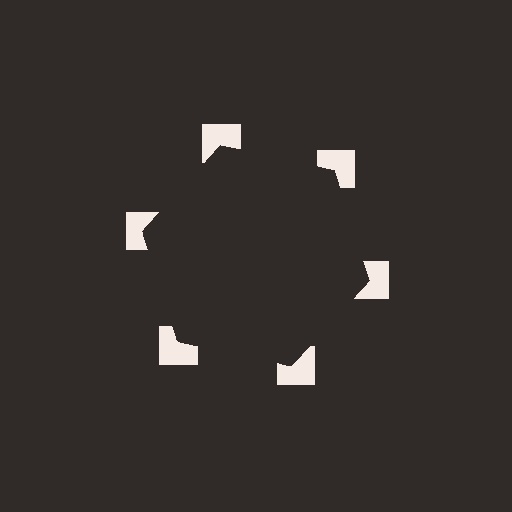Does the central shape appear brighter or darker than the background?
It typically appears slightly darker than the background, even though no actual brightness change is drawn.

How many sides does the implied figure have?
6 sides.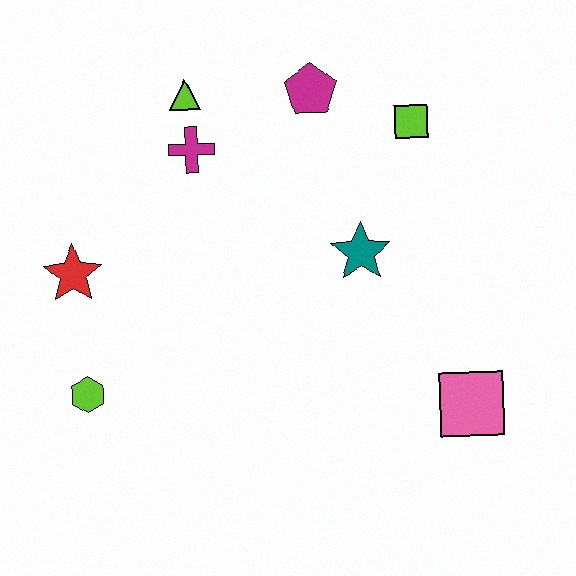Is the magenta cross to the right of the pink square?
No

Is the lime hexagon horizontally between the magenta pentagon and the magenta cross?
No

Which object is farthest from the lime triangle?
The pink square is farthest from the lime triangle.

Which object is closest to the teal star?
The lime square is closest to the teal star.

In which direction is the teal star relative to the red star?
The teal star is to the right of the red star.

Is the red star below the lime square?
Yes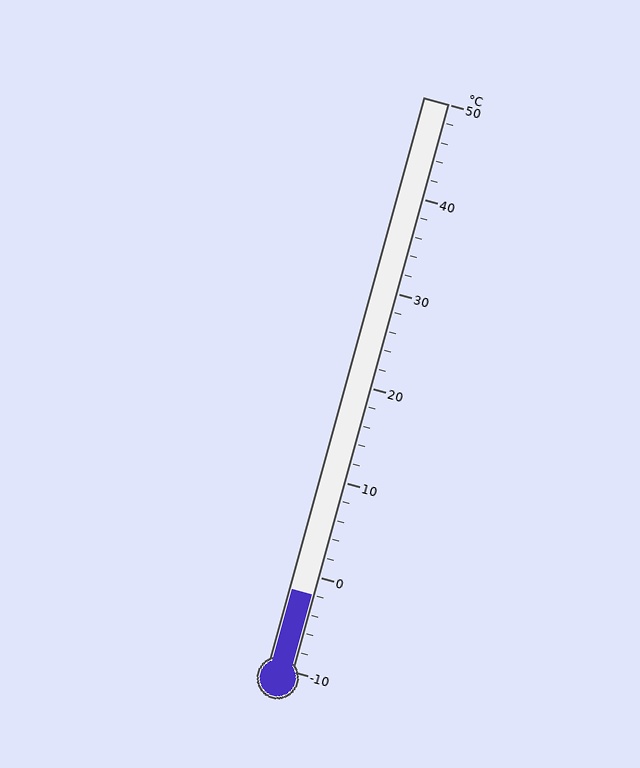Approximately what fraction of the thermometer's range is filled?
The thermometer is filled to approximately 15% of its range.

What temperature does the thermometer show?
The thermometer shows approximately -2°C.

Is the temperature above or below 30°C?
The temperature is below 30°C.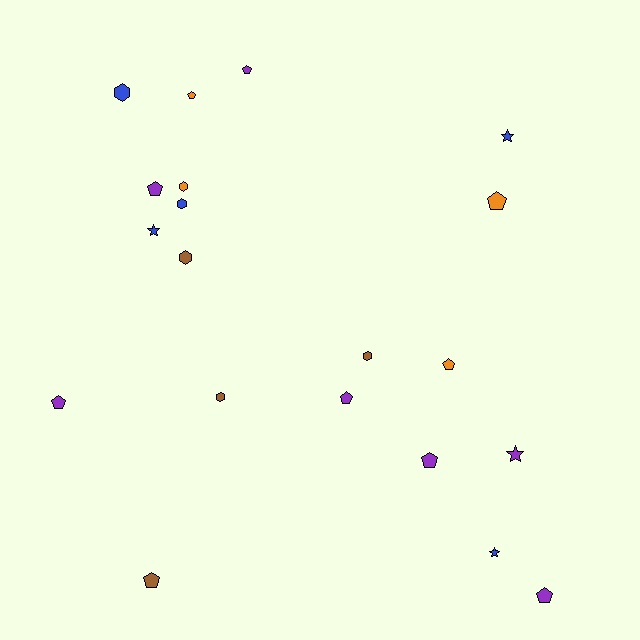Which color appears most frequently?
Purple, with 7 objects.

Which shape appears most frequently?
Pentagon, with 10 objects.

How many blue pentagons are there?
There are no blue pentagons.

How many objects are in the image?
There are 20 objects.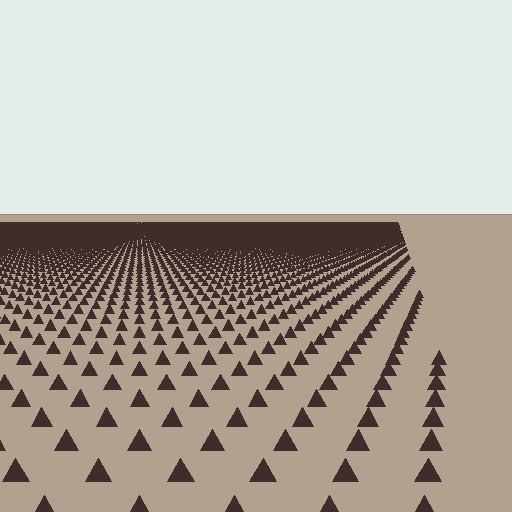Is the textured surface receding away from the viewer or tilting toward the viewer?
The surface is receding away from the viewer. Texture elements get smaller and denser toward the top.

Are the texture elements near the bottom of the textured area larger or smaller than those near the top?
Larger. Near the bottom, elements are closer to the viewer and appear at a bigger on-screen size.